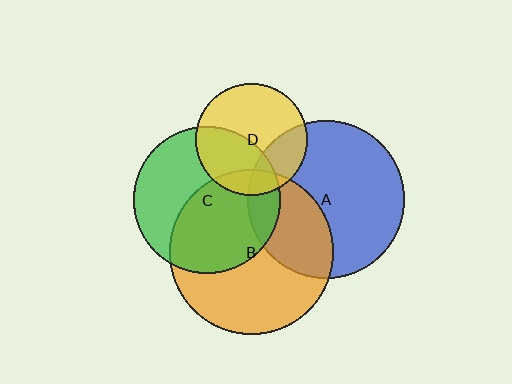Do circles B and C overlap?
Yes.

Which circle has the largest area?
Circle B (orange).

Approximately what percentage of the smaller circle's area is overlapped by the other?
Approximately 50%.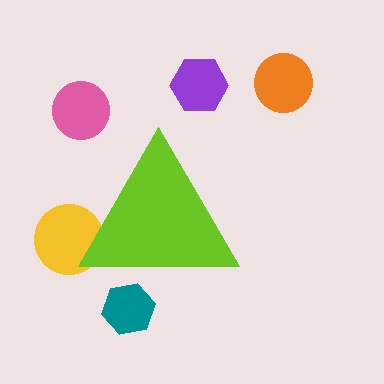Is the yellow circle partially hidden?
Yes, the yellow circle is partially hidden behind the lime triangle.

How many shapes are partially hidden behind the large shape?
2 shapes are partially hidden.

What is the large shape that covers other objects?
A lime triangle.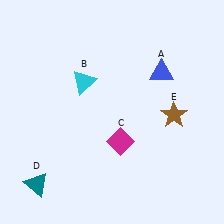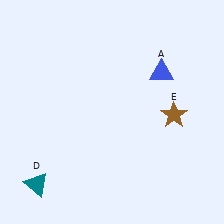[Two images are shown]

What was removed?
The magenta diamond (C), the cyan triangle (B) were removed in Image 2.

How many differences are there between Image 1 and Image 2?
There are 2 differences between the two images.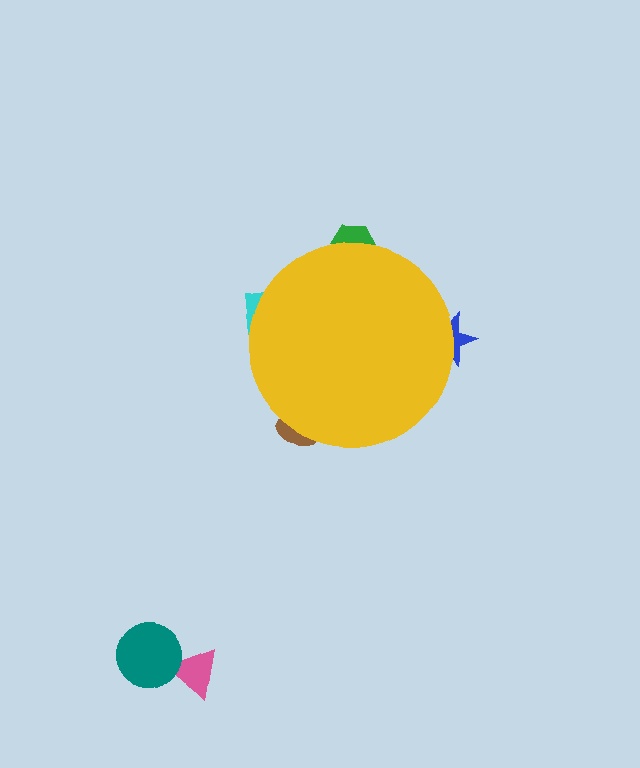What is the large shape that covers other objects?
A yellow circle.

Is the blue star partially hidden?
Yes, the blue star is partially hidden behind the yellow circle.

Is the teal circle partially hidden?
No, the teal circle is fully visible.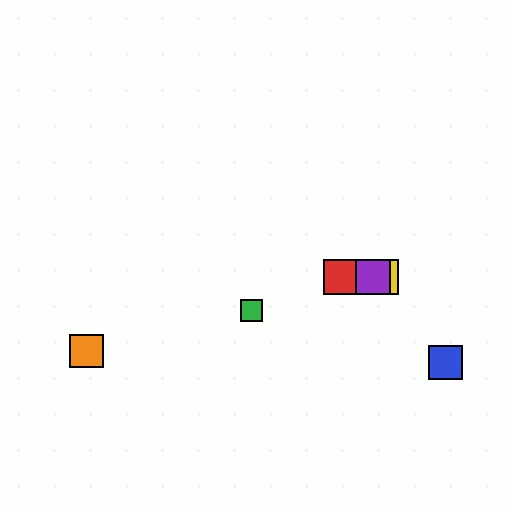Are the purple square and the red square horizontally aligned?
Yes, both are at y≈277.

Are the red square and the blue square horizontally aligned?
No, the red square is at y≈277 and the blue square is at y≈363.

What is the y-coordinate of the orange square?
The orange square is at y≈351.